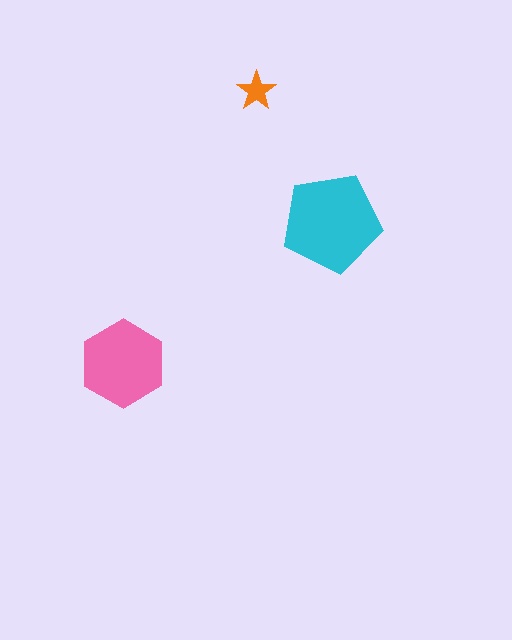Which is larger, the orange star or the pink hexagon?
The pink hexagon.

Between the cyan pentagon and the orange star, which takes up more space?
The cyan pentagon.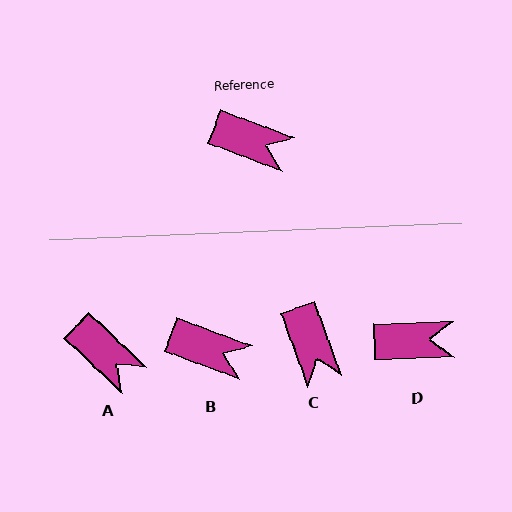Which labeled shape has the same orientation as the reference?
B.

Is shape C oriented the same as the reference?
No, it is off by about 49 degrees.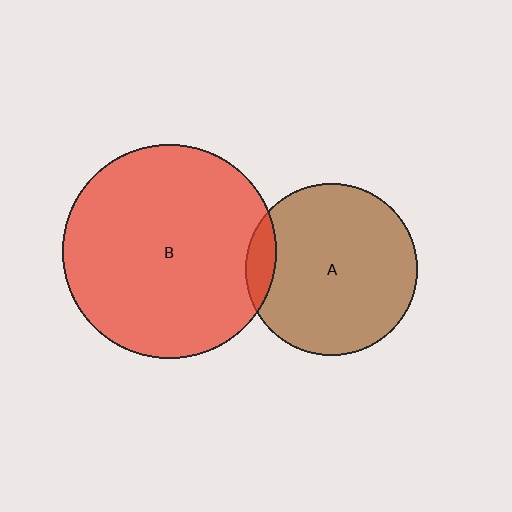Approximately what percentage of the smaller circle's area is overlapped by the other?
Approximately 10%.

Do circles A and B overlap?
Yes.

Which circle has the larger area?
Circle B (red).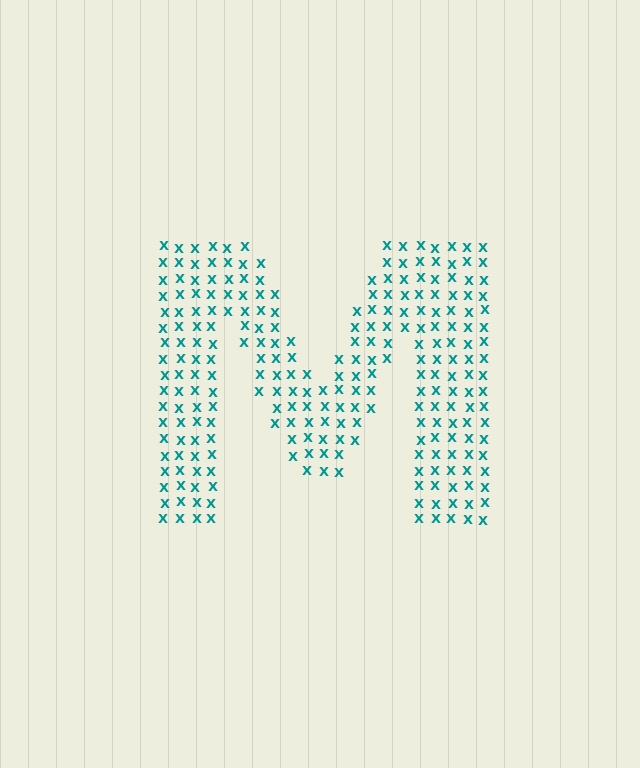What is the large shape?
The large shape is the letter M.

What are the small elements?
The small elements are letter X's.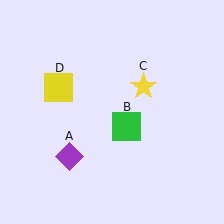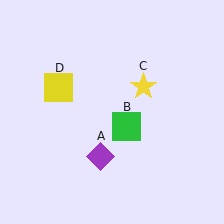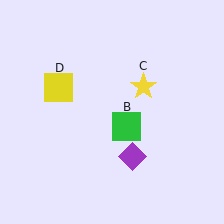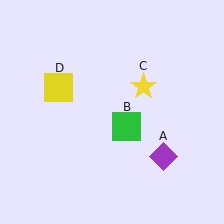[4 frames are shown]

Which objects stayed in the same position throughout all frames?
Green square (object B) and yellow star (object C) and yellow square (object D) remained stationary.